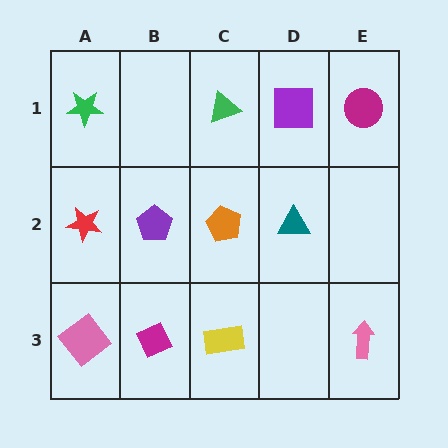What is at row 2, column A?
A red star.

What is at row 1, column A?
A green star.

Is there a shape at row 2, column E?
No, that cell is empty.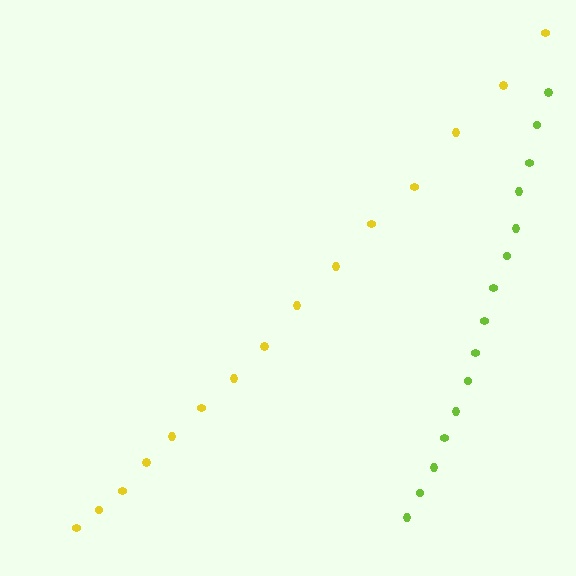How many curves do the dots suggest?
There are 2 distinct paths.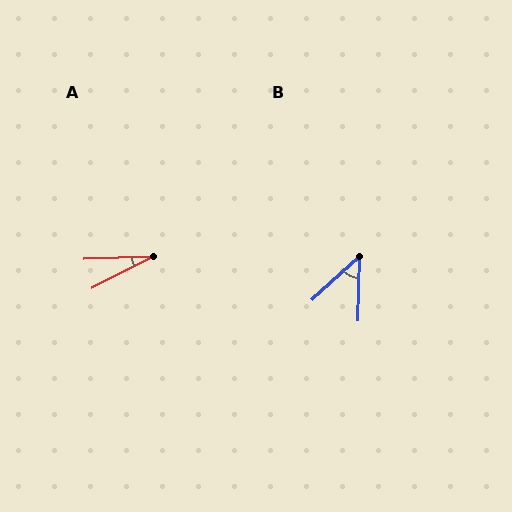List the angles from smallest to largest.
A (25°), B (46°).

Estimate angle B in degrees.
Approximately 46 degrees.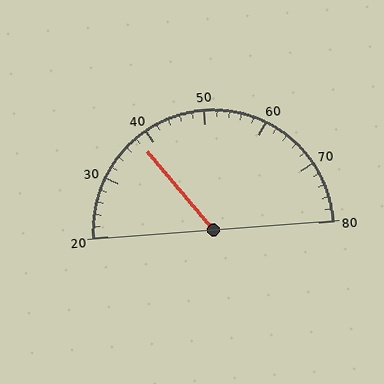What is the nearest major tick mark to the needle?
The nearest major tick mark is 40.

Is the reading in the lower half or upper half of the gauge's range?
The reading is in the lower half of the range (20 to 80).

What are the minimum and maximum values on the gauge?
The gauge ranges from 20 to 80.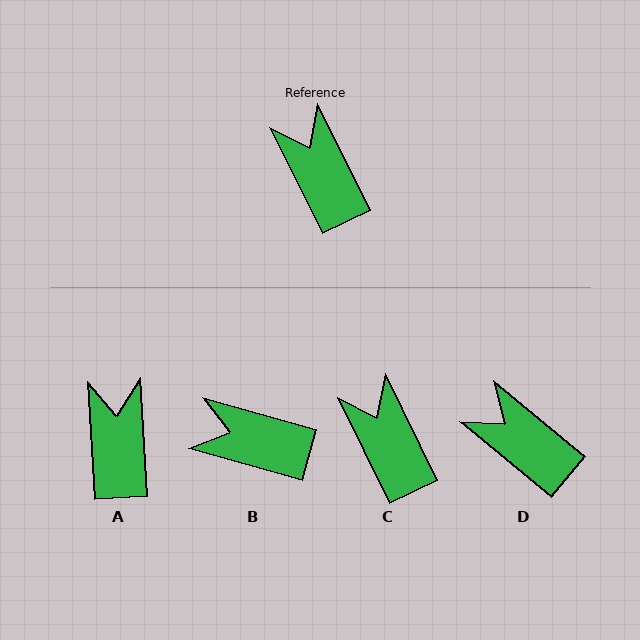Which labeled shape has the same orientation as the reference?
C.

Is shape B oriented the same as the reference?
No, it is off by about 48 degrees.